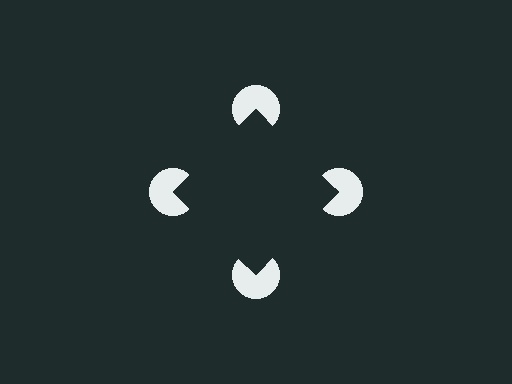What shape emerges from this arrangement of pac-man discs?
An illusory square — its edges are inferred from the aligned wedge cuts in the pac-man discs, not physically drawn.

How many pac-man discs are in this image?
There are 4 — one at each vertex of the illusory square.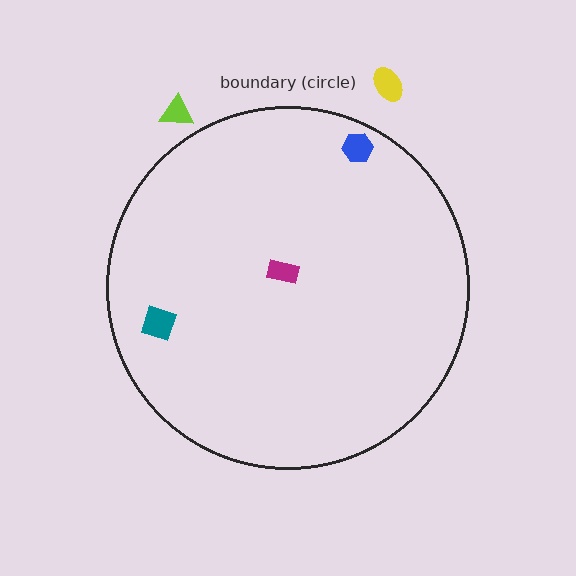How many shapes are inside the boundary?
3 inside, 2 outside.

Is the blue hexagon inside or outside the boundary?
Inside.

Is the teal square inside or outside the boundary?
Inside.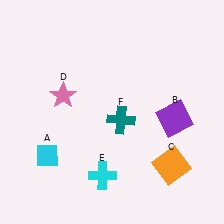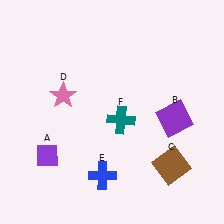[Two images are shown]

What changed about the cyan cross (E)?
In Image 1, E is cyan. In Image 2, it changed to blue.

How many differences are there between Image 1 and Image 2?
There are 3 differences between the two images.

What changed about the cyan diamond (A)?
In Image 1, A is cyan. In Image 2, it changed to purple.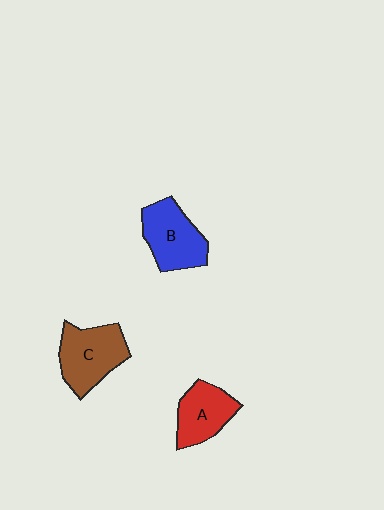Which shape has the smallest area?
Shape A (red).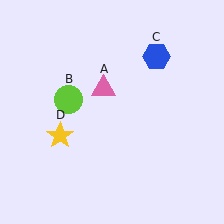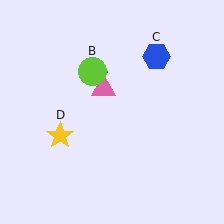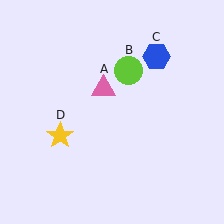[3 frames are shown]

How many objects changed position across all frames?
1 object changed position: lime circle (object B).